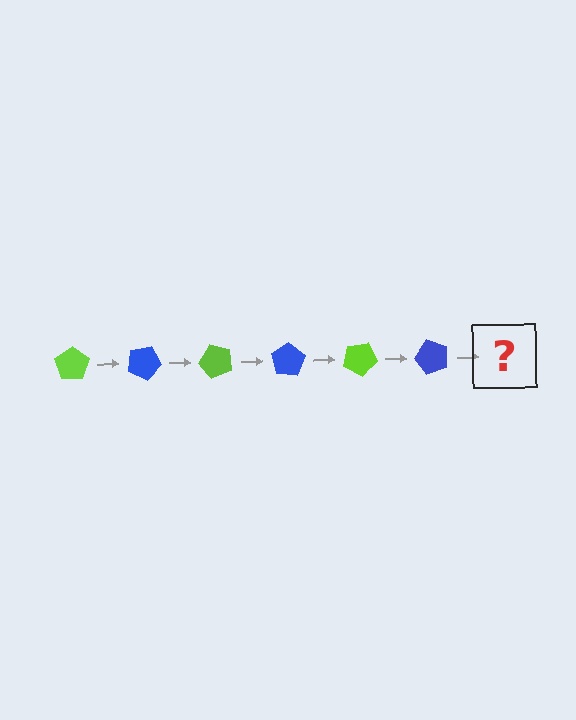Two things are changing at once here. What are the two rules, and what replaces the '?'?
The two rules are that it rotates 25 degrees each step and the color cycles through lime and blue. The '?' should be a lime pentagon, rotated 150 degrees from the start.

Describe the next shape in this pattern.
It should be a lime pentagon, rotated 150 degrees from the start.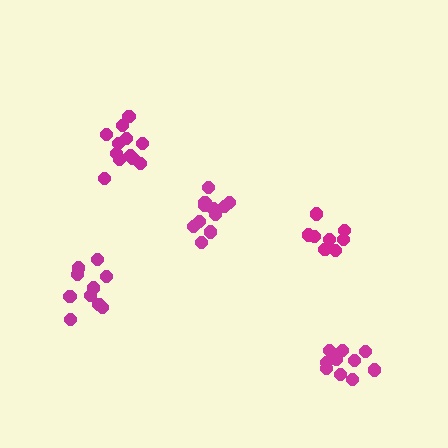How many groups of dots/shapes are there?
There are 5 groups.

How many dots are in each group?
Group 1: 8 dots, Group 2: 10 dots, Group 3: 12 dots, Group 4: 11 dots, Group 5: 10 dots (51 total).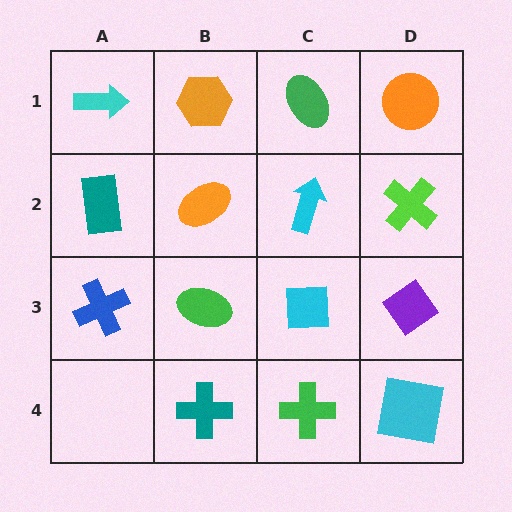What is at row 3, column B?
A green ellipse.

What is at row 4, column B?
A teal cross.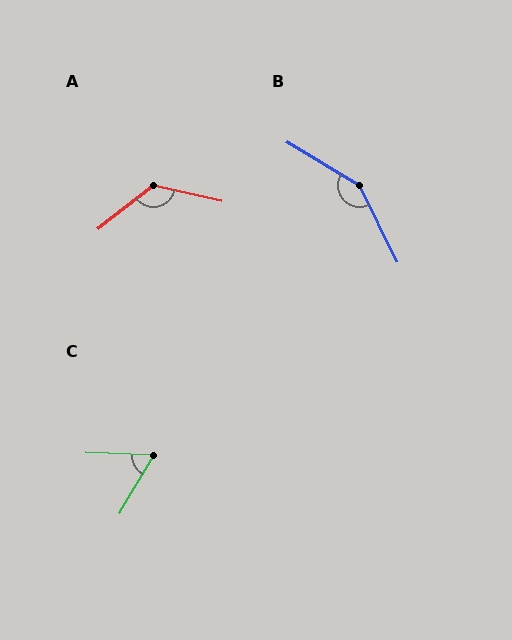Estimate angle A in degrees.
Approximately 130 degrees.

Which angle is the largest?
B, at approximately 147 degrees.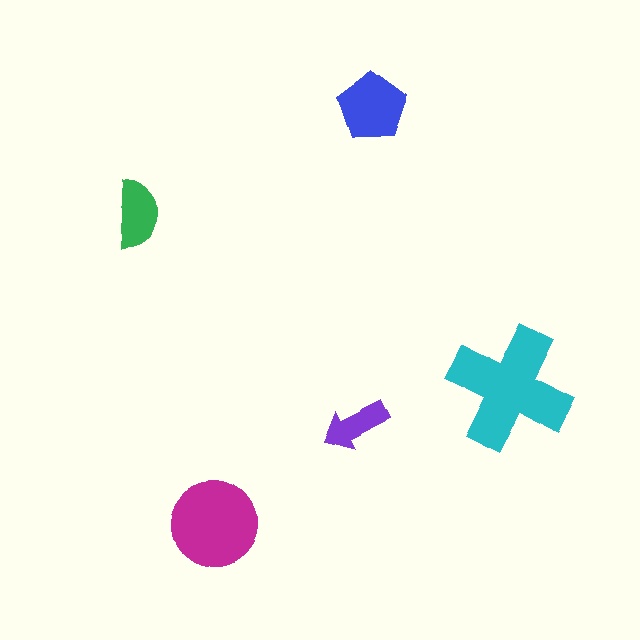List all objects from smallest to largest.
The purple arrow, the green semicircle, the blue pentagon, the magenta circle, the cyan cross.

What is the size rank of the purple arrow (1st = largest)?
5th.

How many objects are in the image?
There are 5 objects in the image.